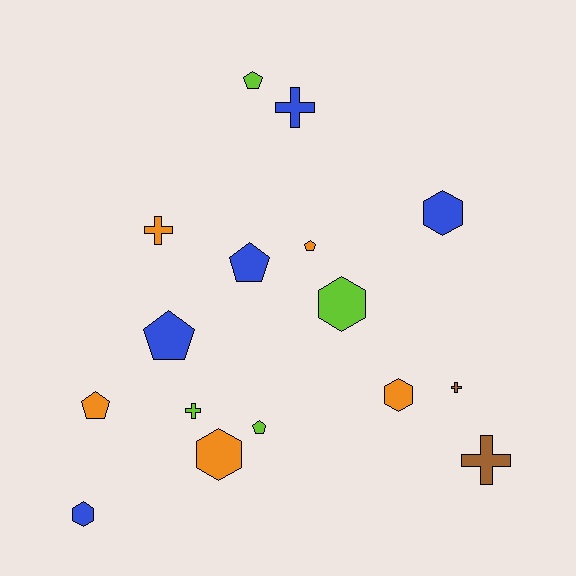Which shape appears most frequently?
Pentagon, with 6 objects.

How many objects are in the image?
There are 16 objects.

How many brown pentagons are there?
There are no brown pentagons.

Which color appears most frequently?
Blue, with 5 objects.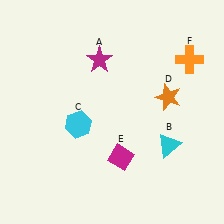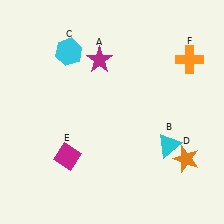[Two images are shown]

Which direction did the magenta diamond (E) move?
The magenta diamond (E) moved left.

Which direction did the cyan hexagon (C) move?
The cyan hexagon (C) moved up.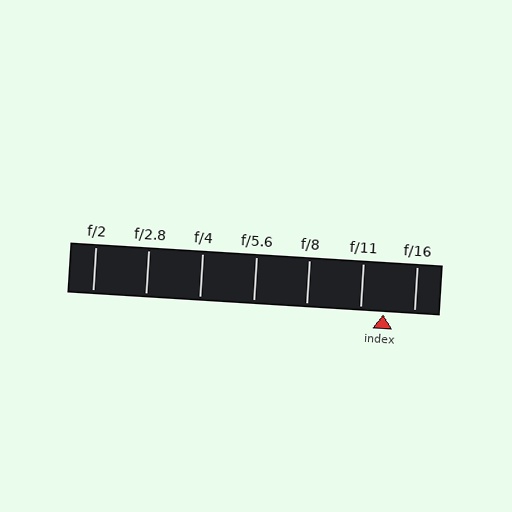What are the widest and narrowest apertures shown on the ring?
The widest aperture shown is f/2 and the narrowest is f/16.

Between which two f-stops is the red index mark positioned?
The index mark is between f/11 and f/16.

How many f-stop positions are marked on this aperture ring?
There are 7 f-stop positions marked.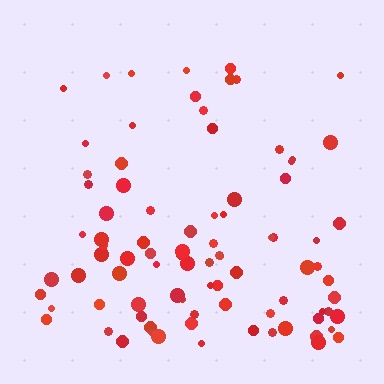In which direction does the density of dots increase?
From top to bottom, with the bottom side densest.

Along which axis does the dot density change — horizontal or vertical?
Vertical.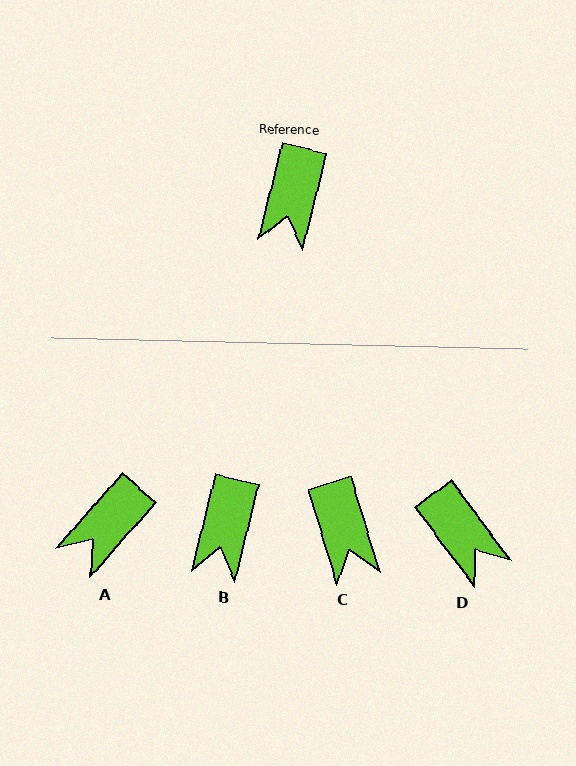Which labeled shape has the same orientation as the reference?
B.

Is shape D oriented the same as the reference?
No, it is off by about 51 degrees.